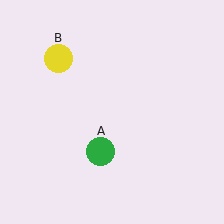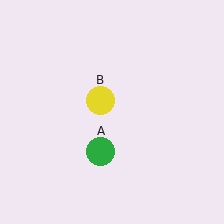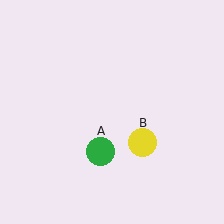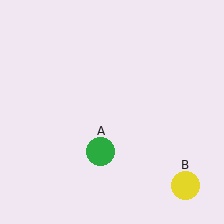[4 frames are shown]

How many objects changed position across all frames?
1 object changed position: yellow circle (object B).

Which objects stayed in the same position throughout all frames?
Green circle (object A) remained stationary.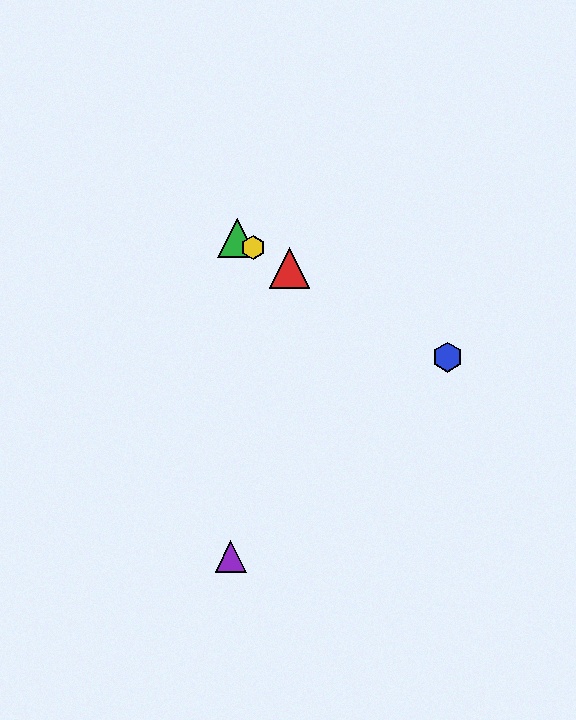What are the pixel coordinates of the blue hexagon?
The blue hexagon is at (447, 357).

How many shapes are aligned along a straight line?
4 shapes (the red triangle, the blue hexagon, the green triangle, the yellow hexagon) are aligned along a straight line.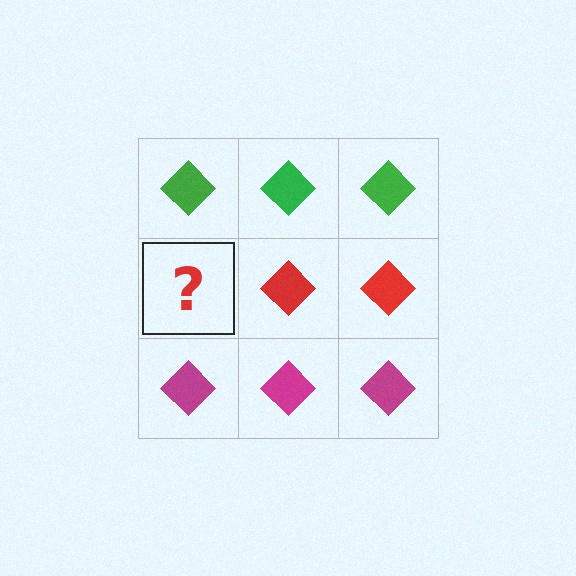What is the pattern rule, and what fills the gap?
The rule is that each row has a consistent color. The gap should be filled with a red diamond.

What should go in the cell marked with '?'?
The missing cell should contain a red diamond.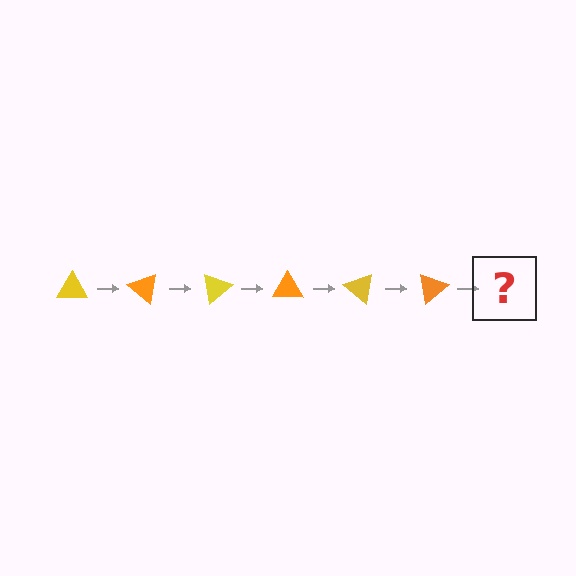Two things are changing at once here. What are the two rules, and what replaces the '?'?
The two rules are that it rotates 40 degrees each step and the color cycles through yellow and orange. The '?' should be a yellow triangle, rotated 240 degrees from the start.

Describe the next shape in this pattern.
It should be a yellow triangle, rotated 240 degrees from the start.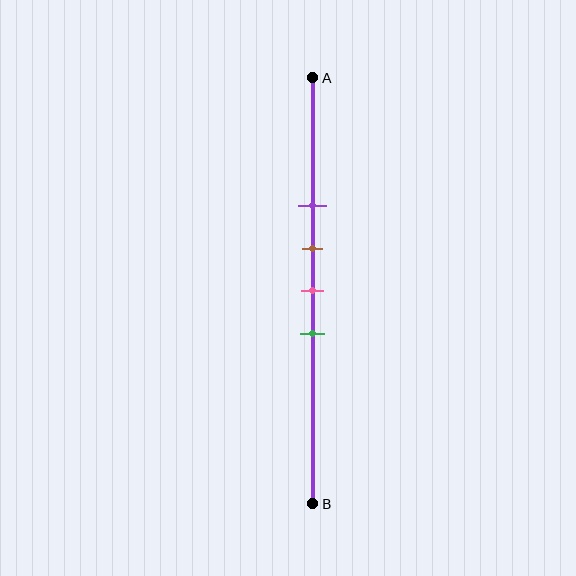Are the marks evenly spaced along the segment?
Yes, the marks are approximately evenly spaced.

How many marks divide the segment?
There are 4 marks dividing the segment.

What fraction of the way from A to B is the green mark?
The green mark is approximately 60% (0.6) of the way from A to B.